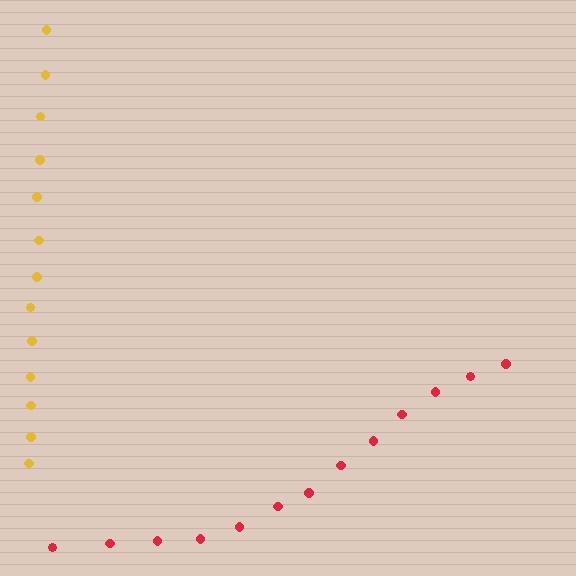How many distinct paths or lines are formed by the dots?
There are 2 distinct paths.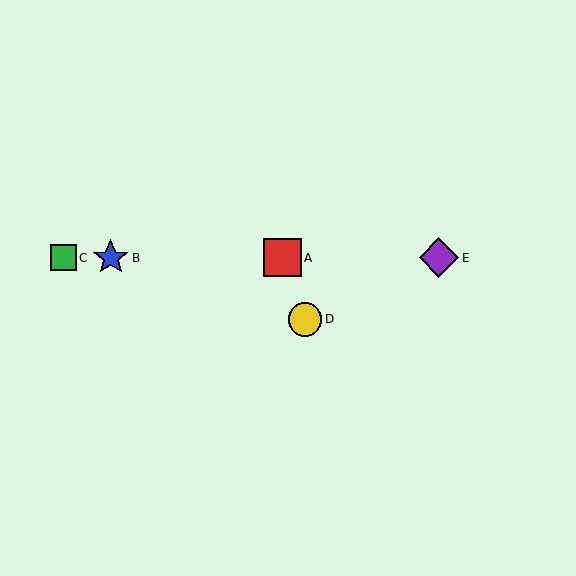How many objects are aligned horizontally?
4 objects (A, B, C, E) are aligned horizontally.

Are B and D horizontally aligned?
No, B is at y≈258 and D is at y≈319.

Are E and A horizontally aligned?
Yes, both are at y≈258.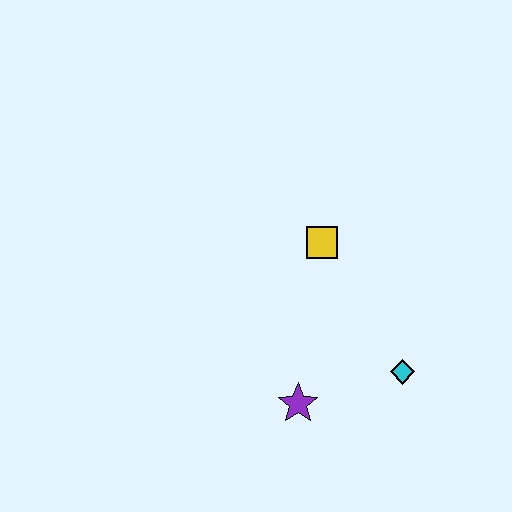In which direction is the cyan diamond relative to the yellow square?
The cyan diamond is below the yellow square.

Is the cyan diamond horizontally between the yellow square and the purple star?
No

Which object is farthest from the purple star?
The yellow square is farthest from the purple star.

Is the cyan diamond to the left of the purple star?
No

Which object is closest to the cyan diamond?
The purple star is closest to the cyan diamond.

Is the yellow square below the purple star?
No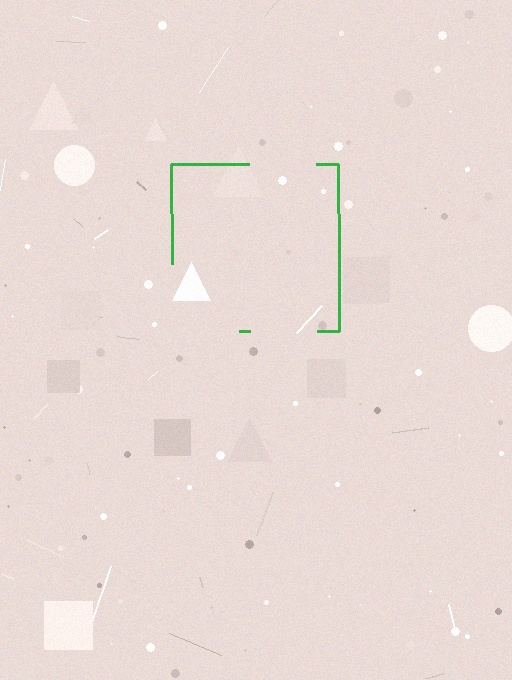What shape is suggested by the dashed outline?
The dashed outline suggests a square.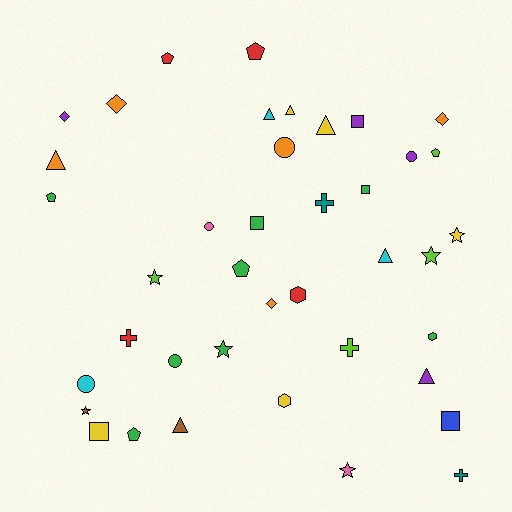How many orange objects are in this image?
There are 5 orange objects.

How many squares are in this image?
There are 5 squares.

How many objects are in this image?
There are 40 objects.